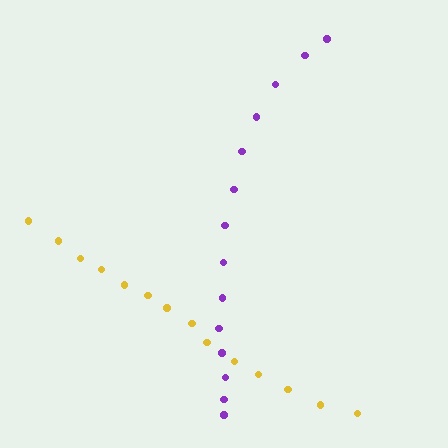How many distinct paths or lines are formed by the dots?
There are 2 distinct paths.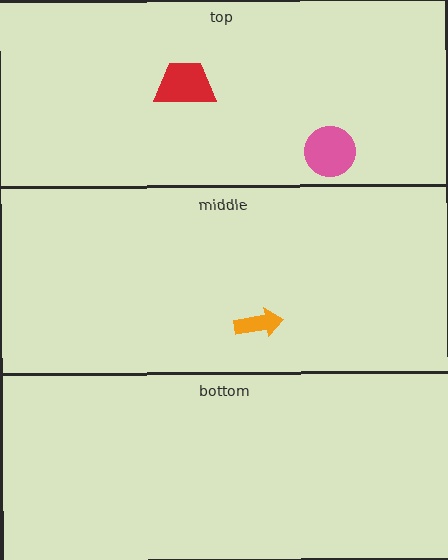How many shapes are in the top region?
2.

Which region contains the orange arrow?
The middle region.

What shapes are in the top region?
The pink circle, the red trapezoid.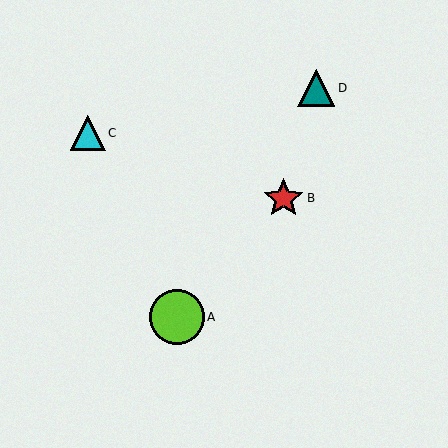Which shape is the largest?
The lime circle (labeled A) is the largest.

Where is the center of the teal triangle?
The center of the teal triangle is at (316, 88).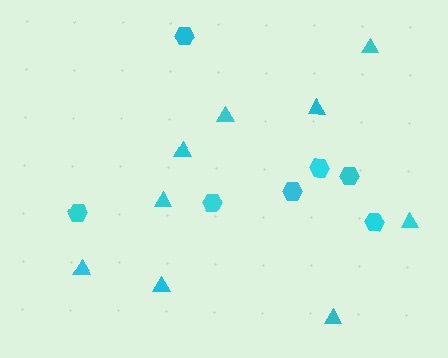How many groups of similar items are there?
There are 2 groups: one group of triangles (9) and one group of hexagons (7).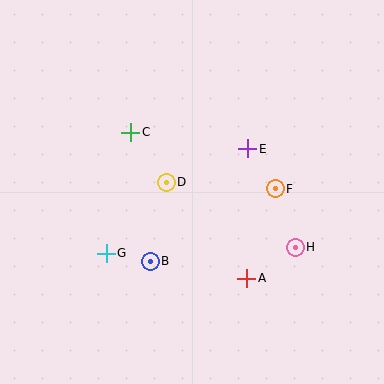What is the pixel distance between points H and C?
The distance between H and C is 201 pixels.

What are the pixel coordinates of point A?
Point A is at (247, 278).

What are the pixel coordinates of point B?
Point B is at (150, 261).